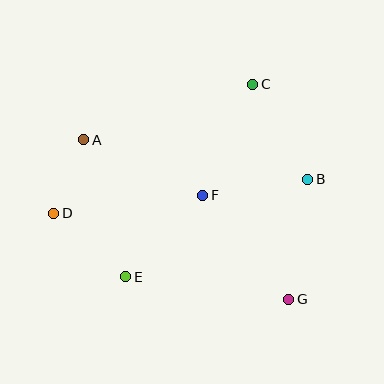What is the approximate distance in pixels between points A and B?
The distance between A and B is approximately 228 pixels.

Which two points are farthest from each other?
Points A and G are farthest from each other.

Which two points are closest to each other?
Points A and D are closest to each other.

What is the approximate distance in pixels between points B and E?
The distance between B and E is approximately 206 pixels.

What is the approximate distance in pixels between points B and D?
The distance between B and D is approximately 256 pixels.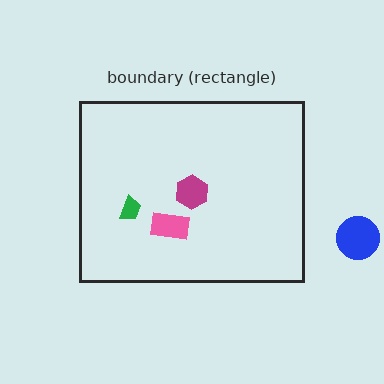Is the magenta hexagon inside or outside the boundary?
Inside.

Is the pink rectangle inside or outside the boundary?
Inside.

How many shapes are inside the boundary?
3 inside, 1 outside.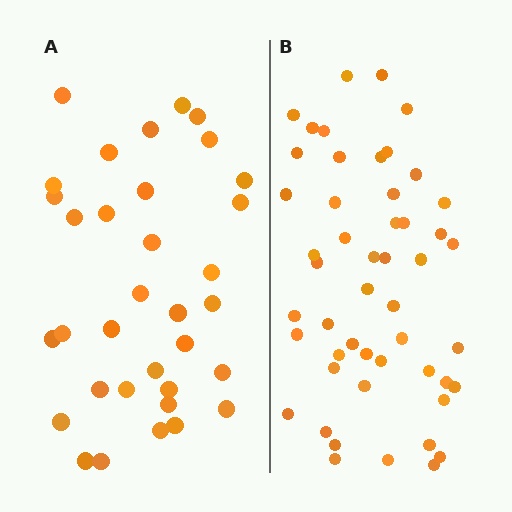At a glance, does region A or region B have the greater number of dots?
Region B (the right region) has more dots.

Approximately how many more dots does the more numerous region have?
Region B has approximately 15 more dots than region A.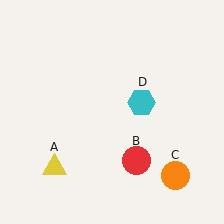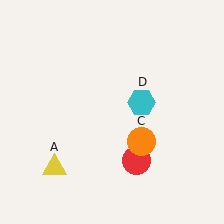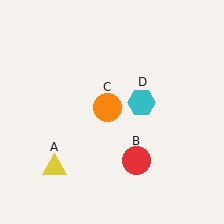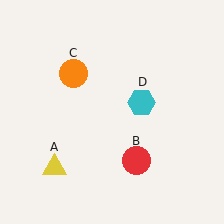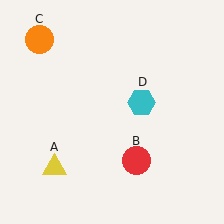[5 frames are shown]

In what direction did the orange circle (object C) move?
The orange circle (object C) moved up and to the left.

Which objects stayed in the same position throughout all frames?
Yellow triangle (object A) and red circle (object B) and cyan hexagon (object D) remained stationary.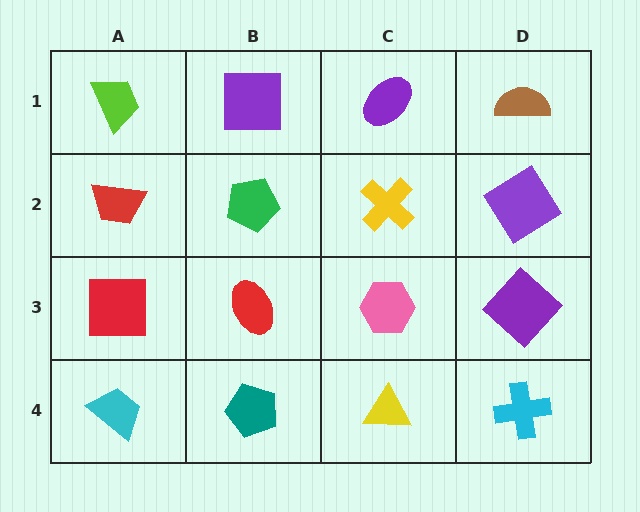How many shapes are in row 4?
4 shapes.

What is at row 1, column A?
A lime trapezoid.